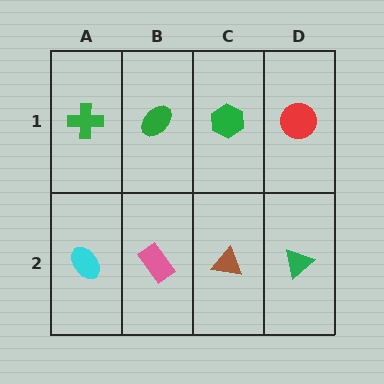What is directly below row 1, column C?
A brown triangle.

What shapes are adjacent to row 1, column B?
A pink rectangle (row 2, column B), a green cross (row 1, column A), a green hexagon (row 1, column C).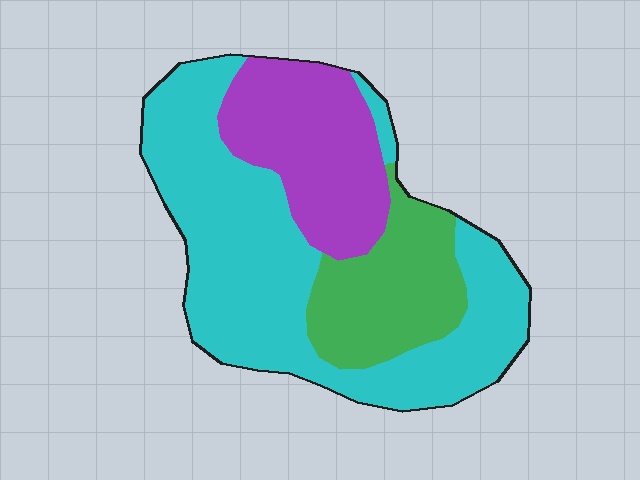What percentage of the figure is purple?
Purple covers around 25% of the figure.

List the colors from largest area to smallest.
From largest to smallest: cyan, purple, green.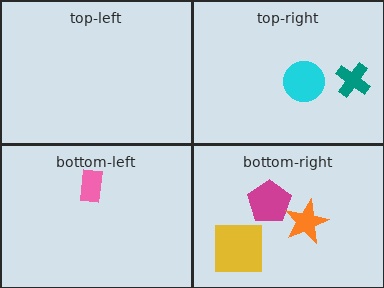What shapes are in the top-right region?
The cyan circle, the teal cross.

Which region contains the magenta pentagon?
The bottom-right region.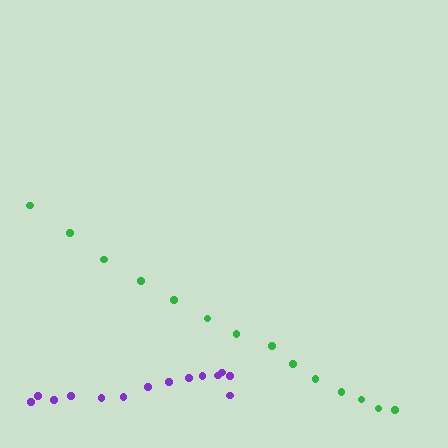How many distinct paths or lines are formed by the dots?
There are 2 distinct paths.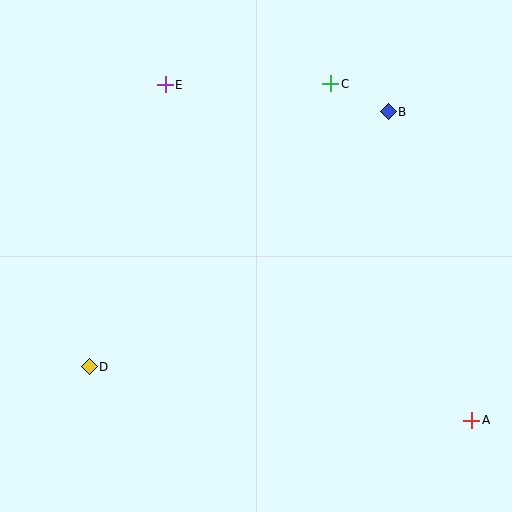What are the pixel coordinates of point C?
Point C is at (331, 84).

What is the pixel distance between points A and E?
The distance between A and E is 454 pixels.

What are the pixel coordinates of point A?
Point A is at (472, 420).